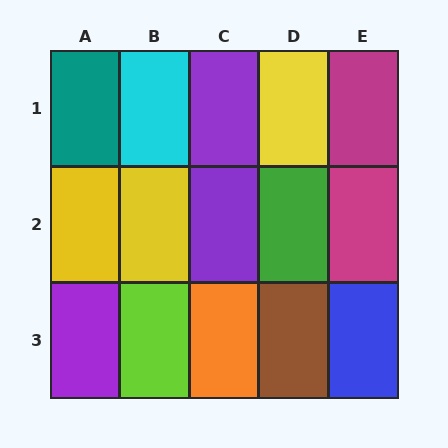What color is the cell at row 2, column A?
Yellow.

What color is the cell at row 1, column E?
Magenta.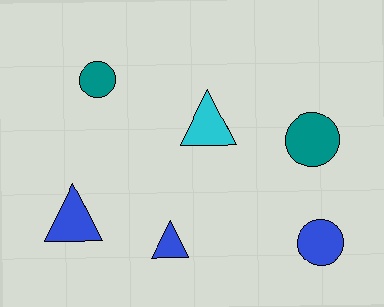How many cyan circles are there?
There are no cyan circles.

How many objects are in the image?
There are 6 objects.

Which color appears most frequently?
Blue, with 3 objects.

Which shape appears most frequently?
Circle, with 3 objects.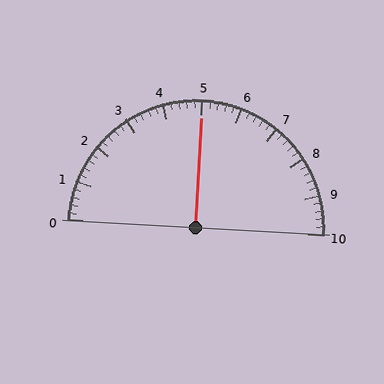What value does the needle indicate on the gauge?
The needle indicates approximately 5.0.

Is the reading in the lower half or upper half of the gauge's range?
The reading is in the upper half of the range (0 to 10).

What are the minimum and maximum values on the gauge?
The gauge ranges from 0 to 10.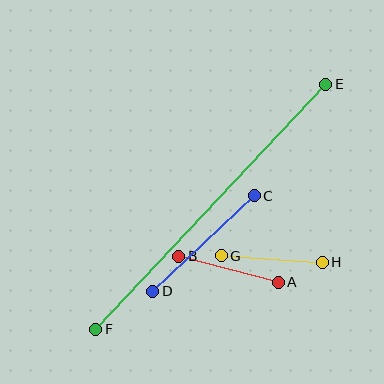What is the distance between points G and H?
The distance is approximately 102 pixels.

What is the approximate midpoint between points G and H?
The midpoint is at approximately (272, 259) pixels.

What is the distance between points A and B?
The distance is approximately 103 pixels.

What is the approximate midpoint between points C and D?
The midpoint is at approximately (203, 243) pixels.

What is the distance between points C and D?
The distance is approximately 139 pixels.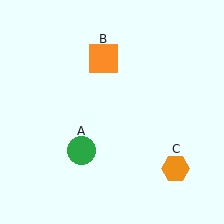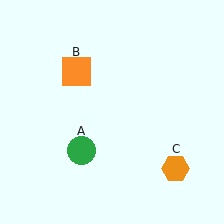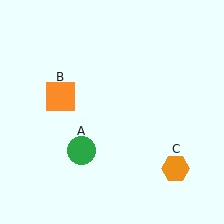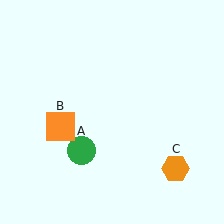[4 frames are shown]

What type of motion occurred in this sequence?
The orange square (object B) rotated counterclockwise around the center of the scene.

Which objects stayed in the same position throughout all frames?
Green circle (object A) and orange hexagon (object C) remained stationary.